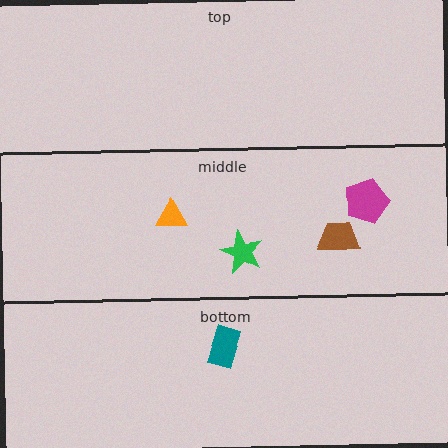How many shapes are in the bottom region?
1.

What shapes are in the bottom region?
The teal rectangle.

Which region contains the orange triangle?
The middle region.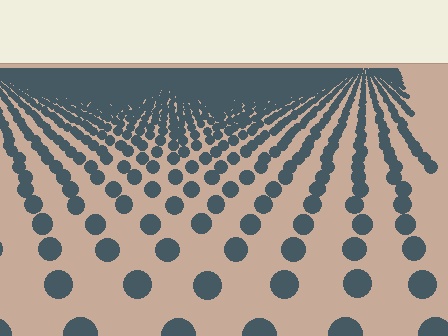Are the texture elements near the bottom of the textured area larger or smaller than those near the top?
Larger. Near the bottom, elements are closer to the viewer and appear at a bigger on-screen size.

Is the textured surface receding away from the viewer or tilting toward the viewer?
The surface is receding away from the viewer. Texture elements get smaller and denser toward the top.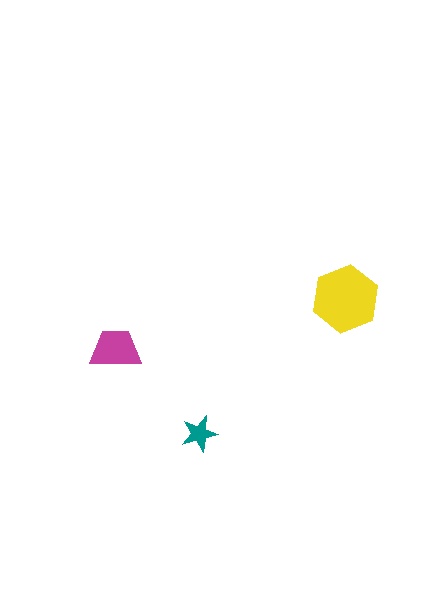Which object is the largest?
The yellow hexagon.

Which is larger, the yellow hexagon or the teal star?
The yellow hexagon.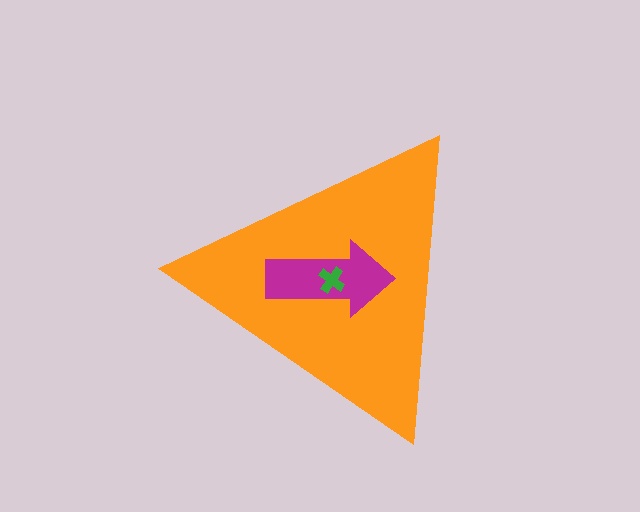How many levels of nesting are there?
3.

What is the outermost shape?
The orange triangle.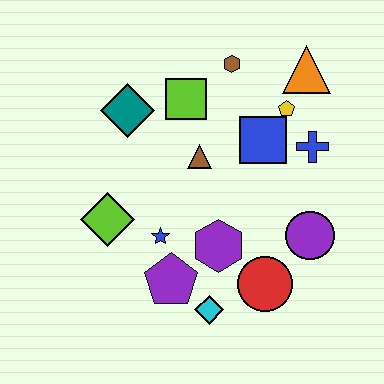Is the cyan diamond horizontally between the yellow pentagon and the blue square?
No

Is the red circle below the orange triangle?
Yes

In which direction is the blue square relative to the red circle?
The blue square is above the red circle.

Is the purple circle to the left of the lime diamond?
No